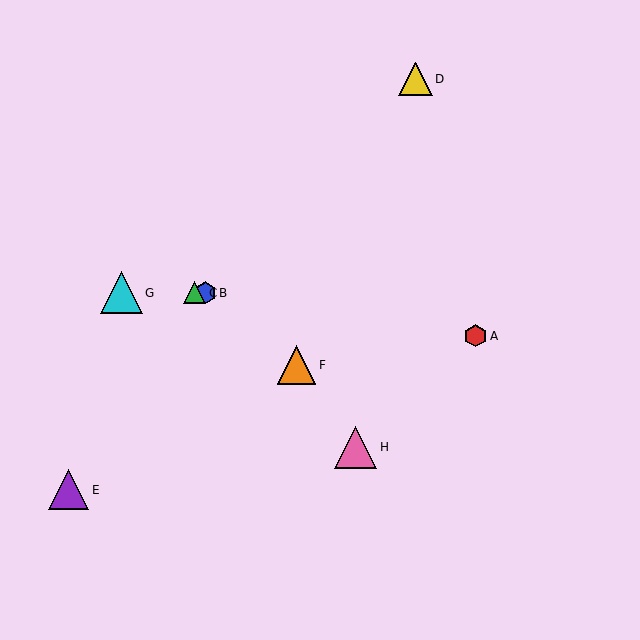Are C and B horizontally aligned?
Yes, both are at y≈293.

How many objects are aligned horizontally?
3 objects (B, C, G) are aligned horizontally.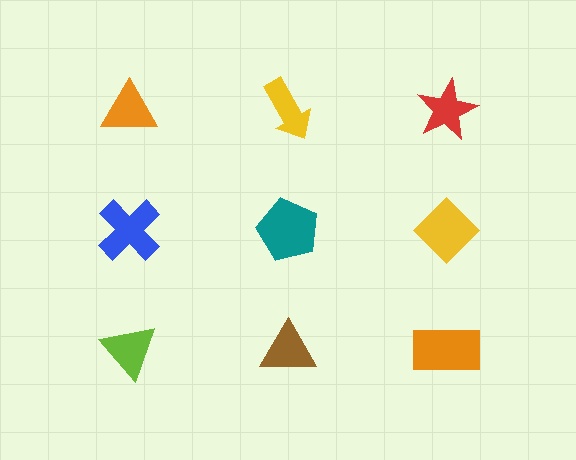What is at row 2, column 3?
A yellow diamond.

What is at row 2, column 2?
A teal pentagon.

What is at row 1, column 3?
A red star.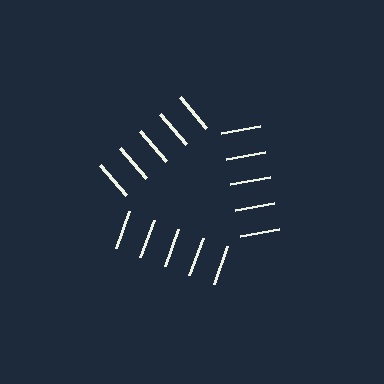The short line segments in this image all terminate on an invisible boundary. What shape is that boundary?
An illusory triangle — the line segments terminate on its edges but no continuous stroke is drawn.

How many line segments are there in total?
15 — 5 along each of the 3 edges.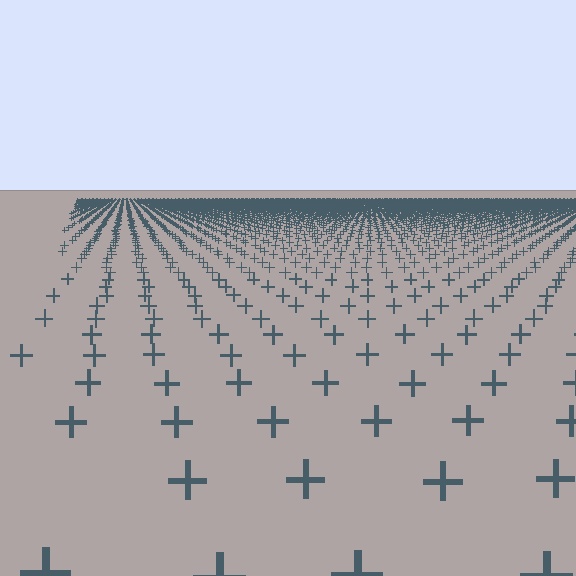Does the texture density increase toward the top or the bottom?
Density increases toward the top.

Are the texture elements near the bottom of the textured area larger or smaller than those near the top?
Larger. Near the bottom, elements are closer to the viewer and appear at a bigger on-screen size.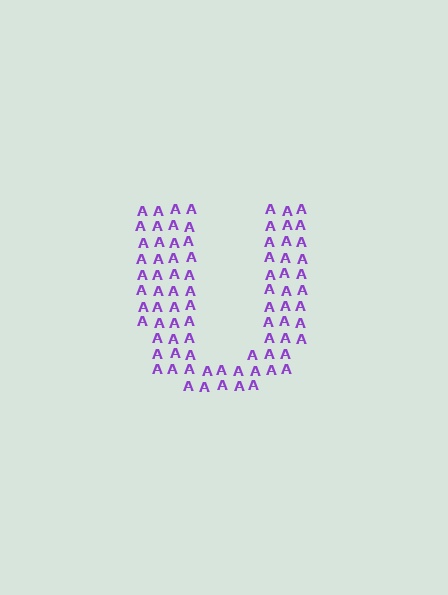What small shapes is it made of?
It is made of small letter A's.